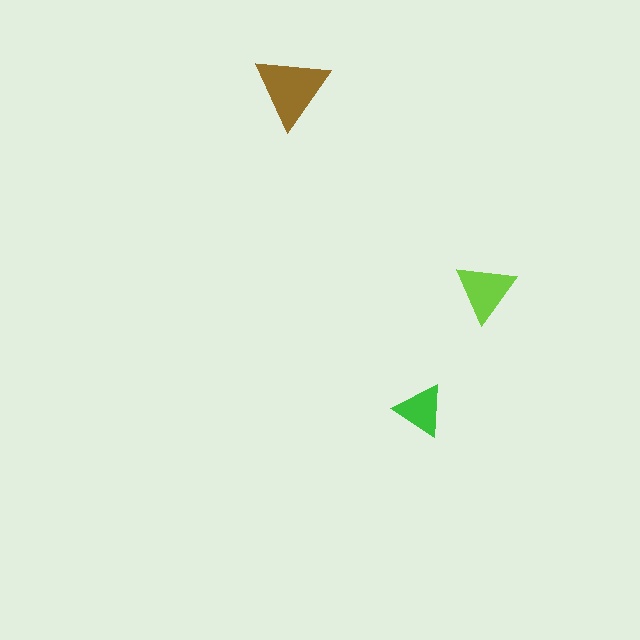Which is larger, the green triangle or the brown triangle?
The brown one.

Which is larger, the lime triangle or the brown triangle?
The brown one.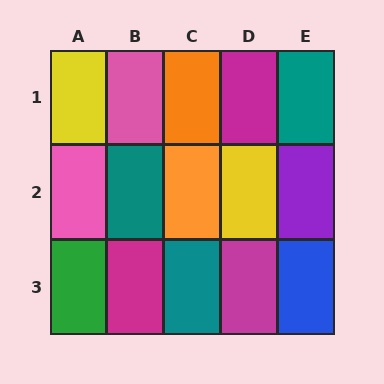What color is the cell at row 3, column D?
Magenta.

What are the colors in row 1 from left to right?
Yellow, pink, orange, magenta, teal.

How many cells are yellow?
2 cells are yellow.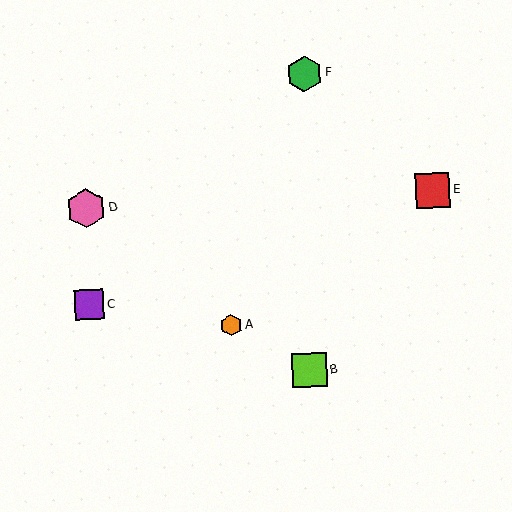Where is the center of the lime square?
The center of the lime square is at (309, 370).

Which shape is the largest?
The pink hexagon (labeled D) is the largest.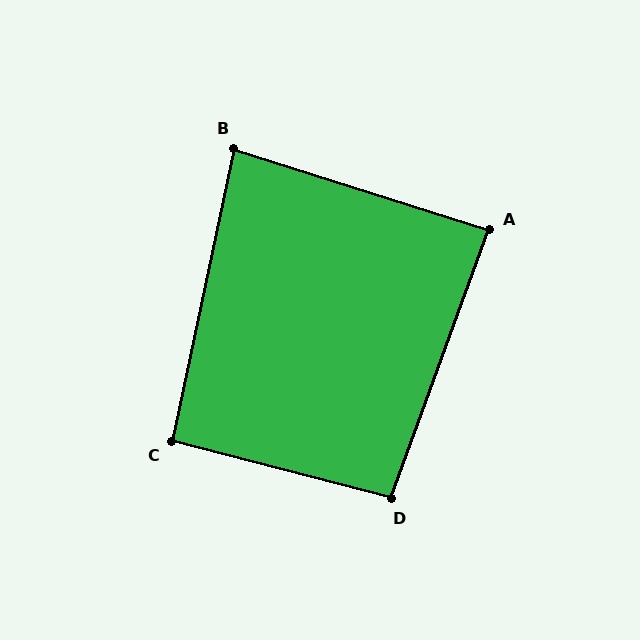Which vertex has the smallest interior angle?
B, at approximately 84 degrees.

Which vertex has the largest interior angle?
D, at approximately 96 degrees.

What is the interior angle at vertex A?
Approximately 87 degrees (approximately right).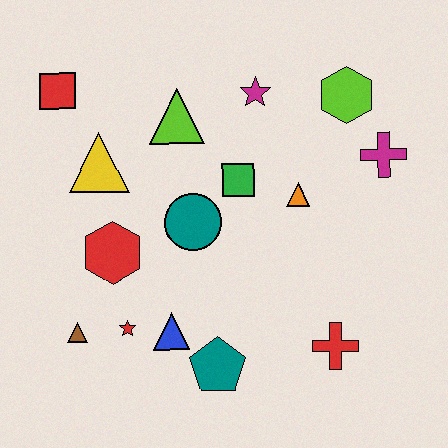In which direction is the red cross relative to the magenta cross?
The red cross is below the magenta cross.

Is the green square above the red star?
Yes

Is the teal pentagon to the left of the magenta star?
Yes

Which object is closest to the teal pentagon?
The blue triangle is closest to the teal pentagon.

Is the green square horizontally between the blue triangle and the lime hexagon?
Yes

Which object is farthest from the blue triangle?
The lime hexagon is farthest from the blue triangle.